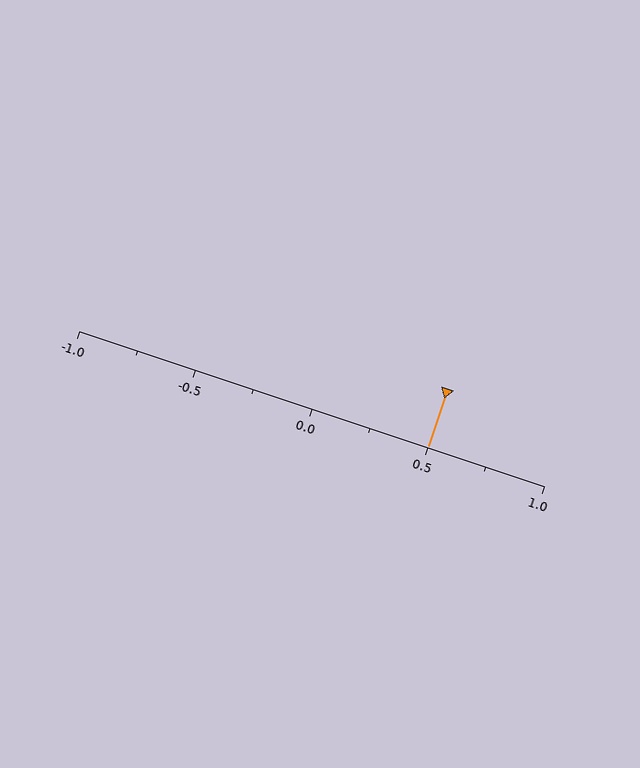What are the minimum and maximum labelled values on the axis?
The axis runs from -1.0 to 1.0.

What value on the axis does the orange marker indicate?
The marker indicates approximately 0.5.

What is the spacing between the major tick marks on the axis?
The major ticks are spaced 0.5 apart.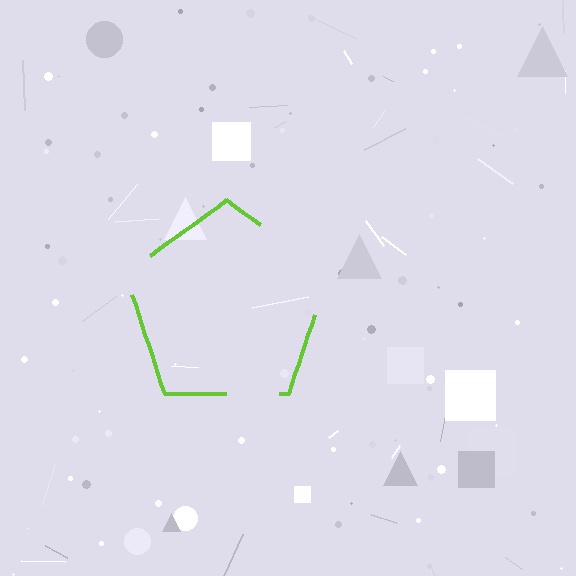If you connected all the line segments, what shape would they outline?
They would outline a pentagon.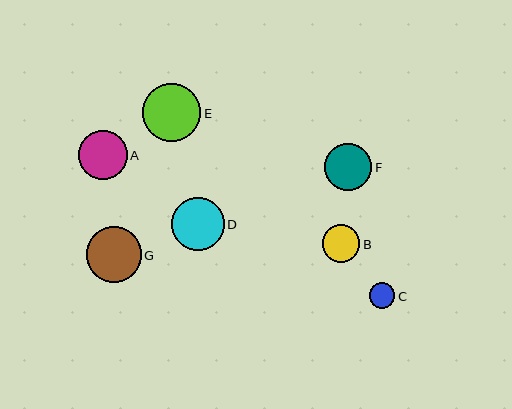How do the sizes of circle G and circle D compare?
Circle G and circle D are approximately the same size.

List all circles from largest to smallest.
From largest to smallest: E, G, D, A, F, B, C.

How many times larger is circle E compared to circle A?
Circle E is approximately 1.2 times the size of circle A.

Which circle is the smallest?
Circle C is the smallest with a size of approximately 25 pixels.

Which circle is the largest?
Circle E is the largest with a size of approximately 58 pixels.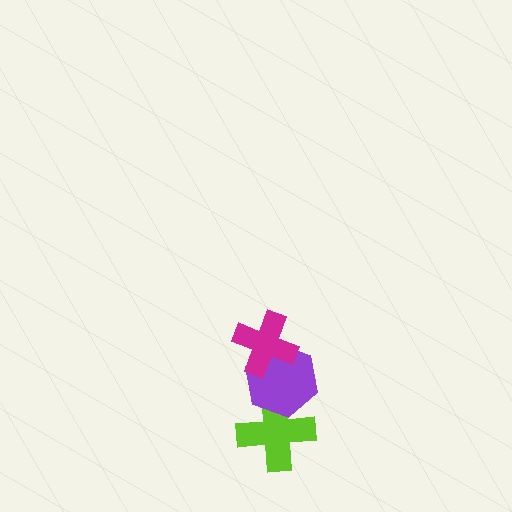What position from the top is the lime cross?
The lime cross is 3rd from the top.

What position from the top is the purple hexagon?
The purple hexagon is 2nd from the top.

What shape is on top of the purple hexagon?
The magenta cross is on top of the purple hexagon.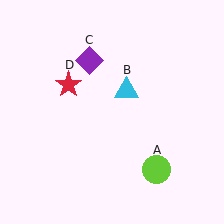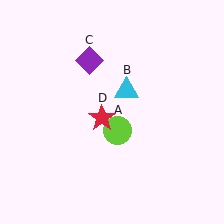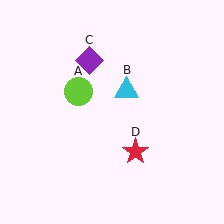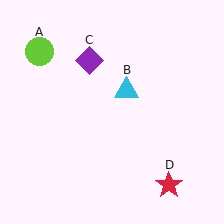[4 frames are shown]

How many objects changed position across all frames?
2 objects changed position: lime circle (object A), red star (object D).